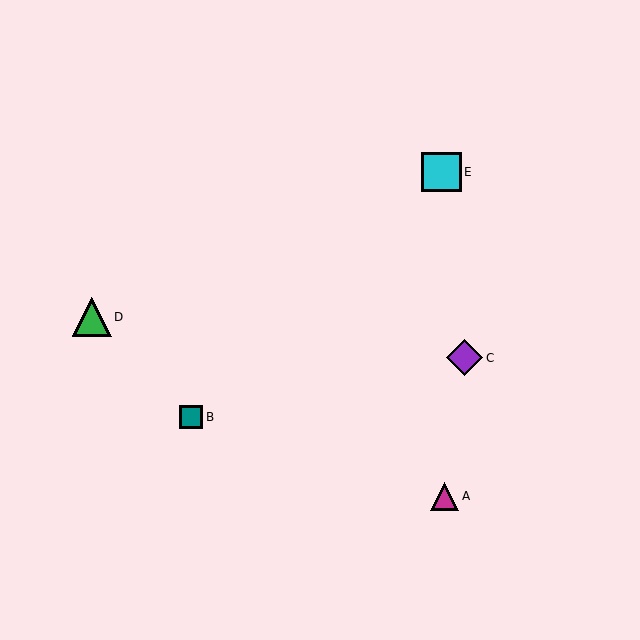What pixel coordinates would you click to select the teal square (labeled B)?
Click at (191, 417) to select the teal square B.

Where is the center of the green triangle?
The center of the green triangle is at (92, 317).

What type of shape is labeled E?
Shape E is a cyan square.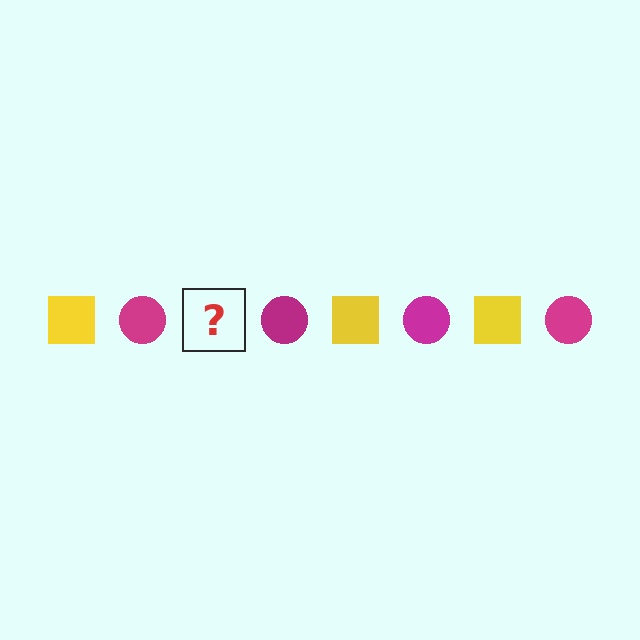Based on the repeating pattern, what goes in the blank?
The blank should be a yellow square.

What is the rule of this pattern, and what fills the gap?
The rule is that the pattern alternates between yellow square and magenta circle. The gap should be filled with a yellow square.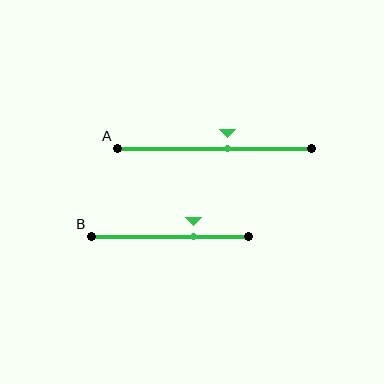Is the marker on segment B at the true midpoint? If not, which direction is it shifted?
No, the marker on segment B is shifted to the right by about 15% of the segment length.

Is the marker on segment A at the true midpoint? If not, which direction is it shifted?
No, the marker on segment A is shifted to the right by about 7% of the segment length.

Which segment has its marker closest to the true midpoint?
Segment A has its marker closest to the true midpoint.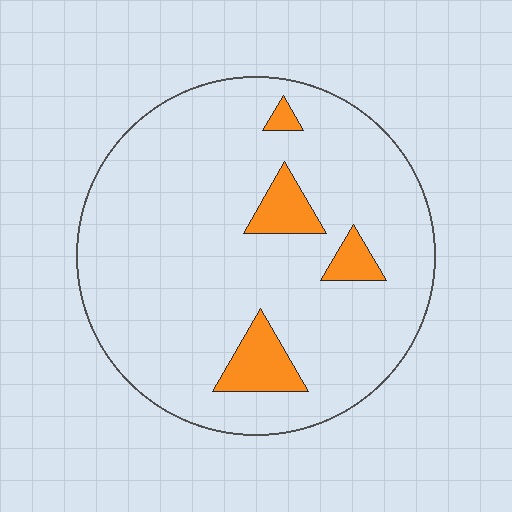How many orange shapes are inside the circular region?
4.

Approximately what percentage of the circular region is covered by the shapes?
Approximately 10%.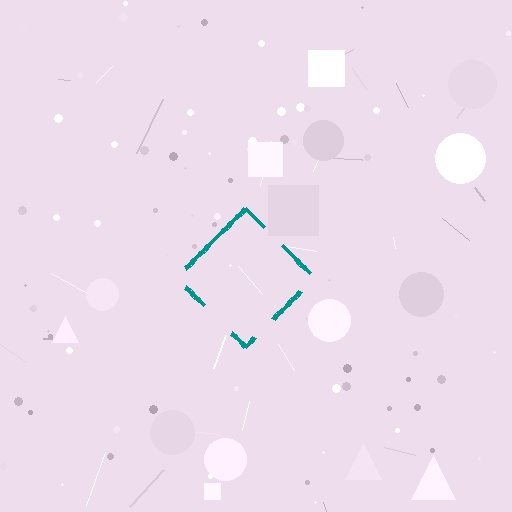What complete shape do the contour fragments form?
The contour fragments form a diamond.